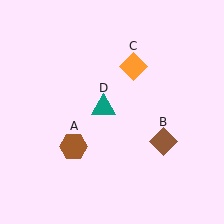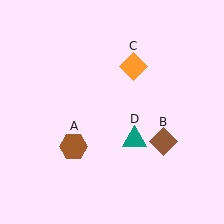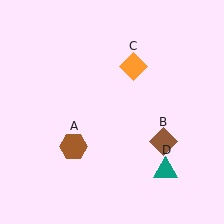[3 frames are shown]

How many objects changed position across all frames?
1 object changed position: teal triangle (object D).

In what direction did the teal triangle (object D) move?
The teal triangle (object D) moved down and to the right.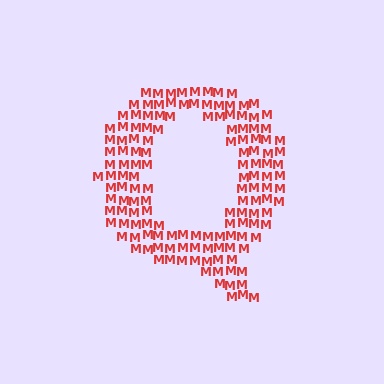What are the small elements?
The small elements are letter M's.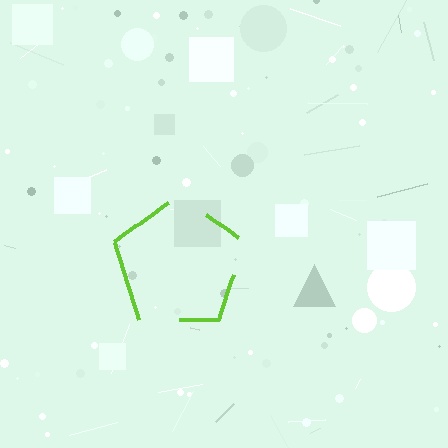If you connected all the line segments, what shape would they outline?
They would outline a pentagon.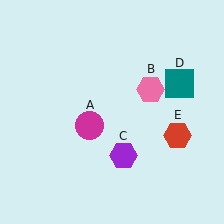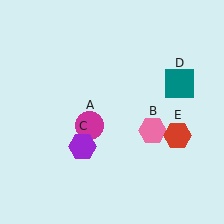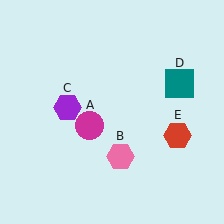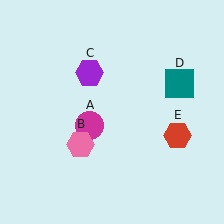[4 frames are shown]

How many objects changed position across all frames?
2 objects changed position: pink hexagon (object B), purple hexagon (object C).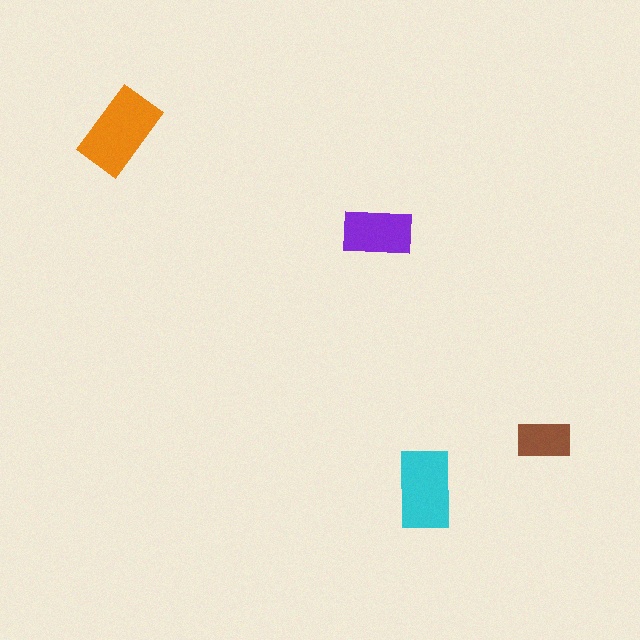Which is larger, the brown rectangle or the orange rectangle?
The orange one.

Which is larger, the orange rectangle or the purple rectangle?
The orange one.